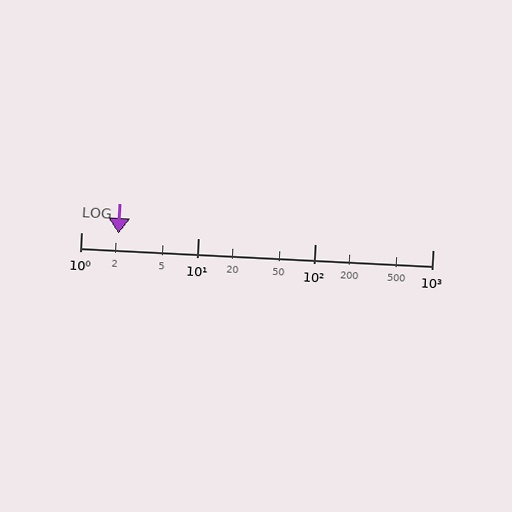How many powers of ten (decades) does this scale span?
The scale spans 3 decades, from 1 to 1000.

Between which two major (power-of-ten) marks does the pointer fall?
The pointer is between 1 and 10.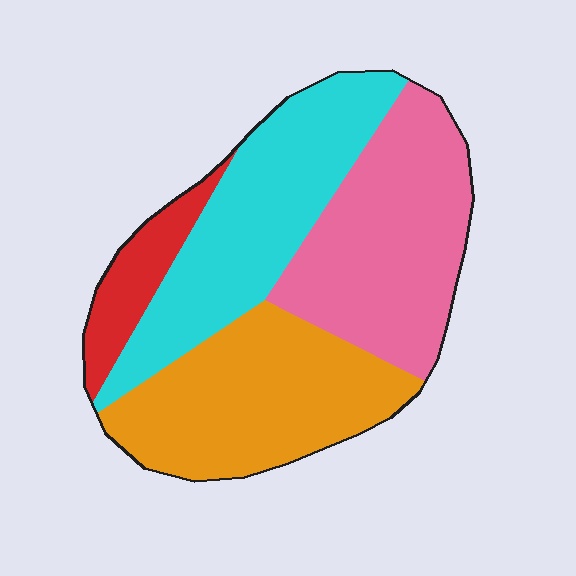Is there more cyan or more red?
Cyan.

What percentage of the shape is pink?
Pink takes up between a quarter and a half of the shape.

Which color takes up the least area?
Red, at roughly 10%.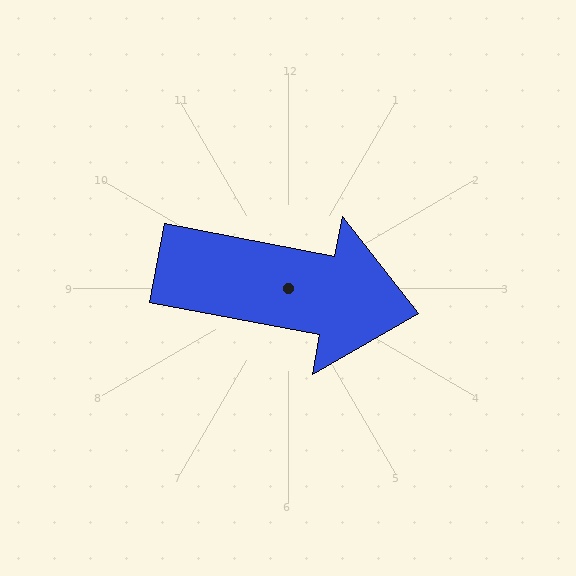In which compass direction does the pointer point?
East.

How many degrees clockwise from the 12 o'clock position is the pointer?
Approximately 101 degrees.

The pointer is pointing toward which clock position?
Roughly 3 o'clock.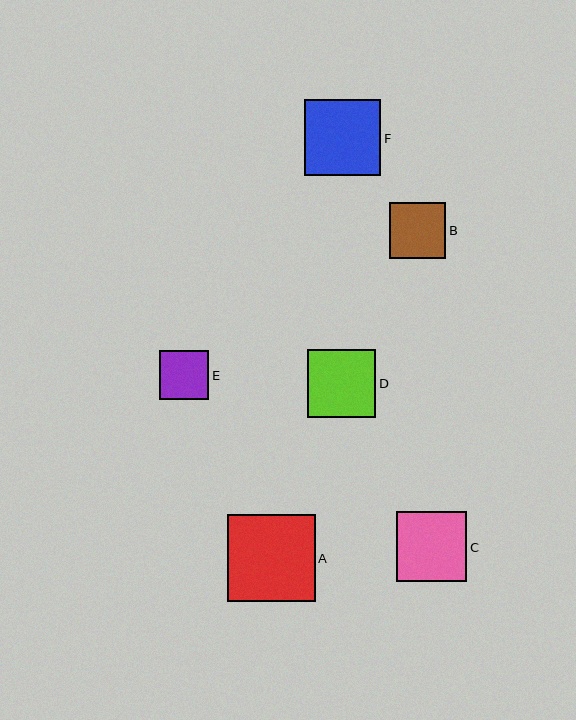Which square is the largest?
Square A is the largest with a size of approximately 88 pixels.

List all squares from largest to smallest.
From largest to smallest: A, F, C, D, B, E.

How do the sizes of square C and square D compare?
Square C and square D are approximately the same size.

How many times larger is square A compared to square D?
Square A is approximately 1.3 times the size of square D.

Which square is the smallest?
Square E is the smallest with a size of approximately 49 pixels.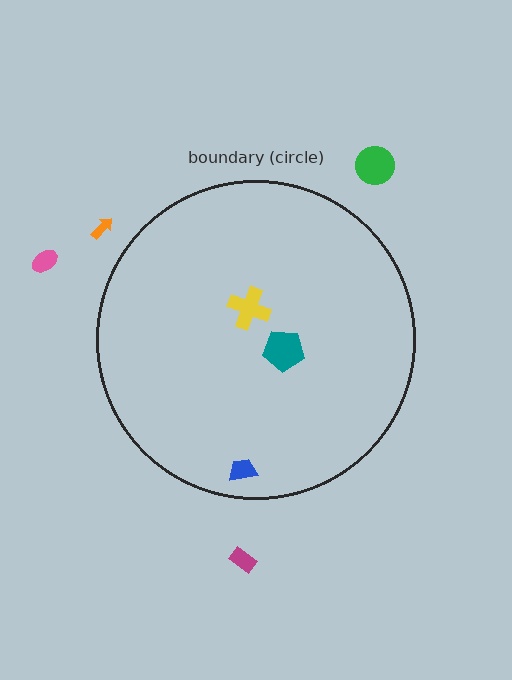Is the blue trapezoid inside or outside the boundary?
Inside.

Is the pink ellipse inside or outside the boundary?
Outside.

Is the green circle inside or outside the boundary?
Outside.